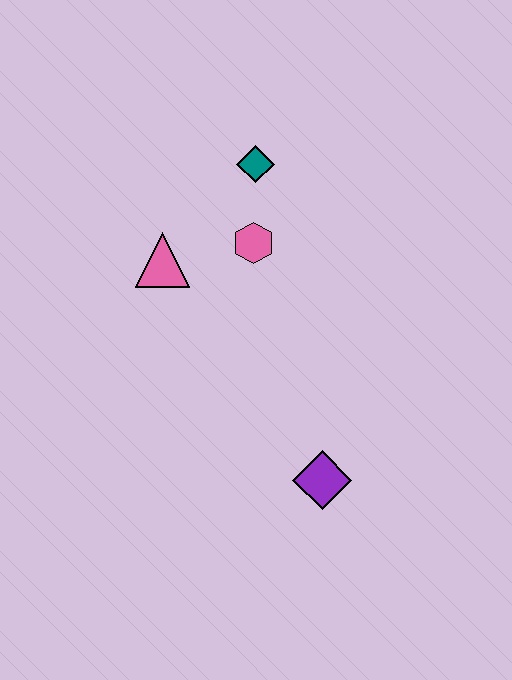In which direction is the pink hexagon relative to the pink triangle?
The pink hexagon is to the right of the pink triangle.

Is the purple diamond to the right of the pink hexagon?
Yes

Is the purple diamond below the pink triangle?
Yes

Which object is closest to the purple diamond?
The pink hexagon is closest to the purple diamond.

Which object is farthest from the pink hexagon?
The purple diamond is farthest from the pink hexagon.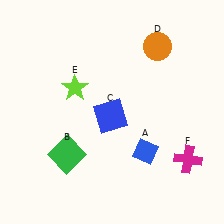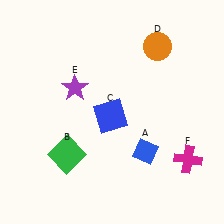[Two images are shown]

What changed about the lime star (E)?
In Image 1, E is lime. In Image 2, it changed to purple.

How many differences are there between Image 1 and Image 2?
There is 1 difference between the two images.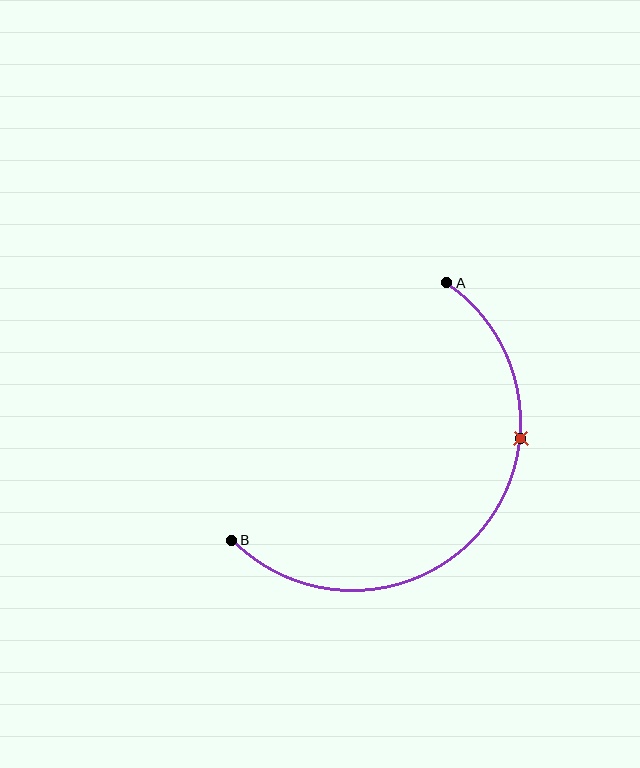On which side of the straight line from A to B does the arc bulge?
The arc bulges below and to the right of the straight line connecting A and B.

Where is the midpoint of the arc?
The arc midpoint is the point on the curve farthest from the straight line joining A and B. It sits below and to the right of that line.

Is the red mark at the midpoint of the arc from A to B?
No. The red mark lies on the arc but is closer to endpoint A. The arc midpoint would be at the point on the curve equidistant along the arc from both A and B.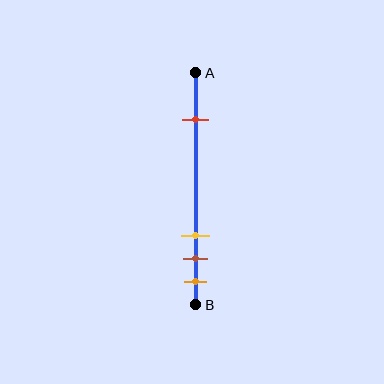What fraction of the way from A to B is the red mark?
The red mark is approximately 20% (0.2) of the way from A to B.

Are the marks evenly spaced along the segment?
No, the marks are not evenly spaced.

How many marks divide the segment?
There are 4 marks dividing the segment.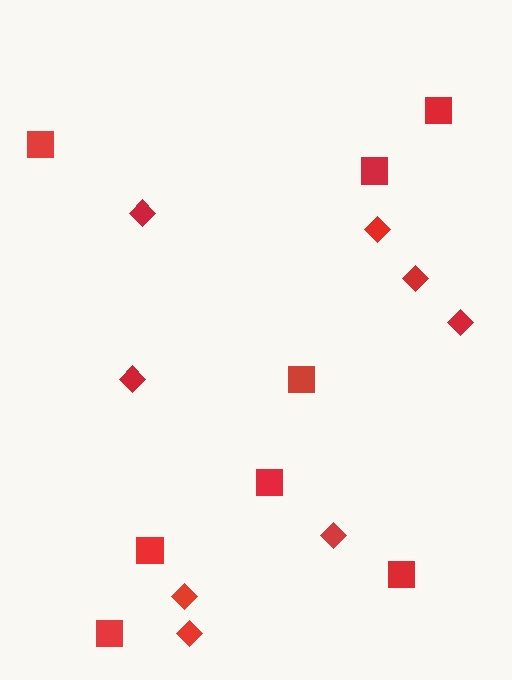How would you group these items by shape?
There are 2 groups: one group of squares (8) and one group of diamonds (8).